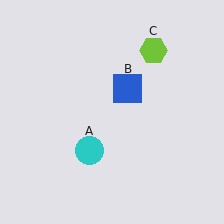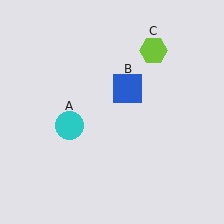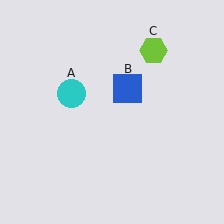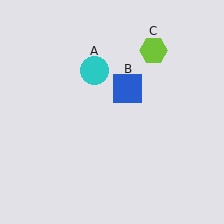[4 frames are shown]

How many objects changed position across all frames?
1 object changed position: cyan circle (object A).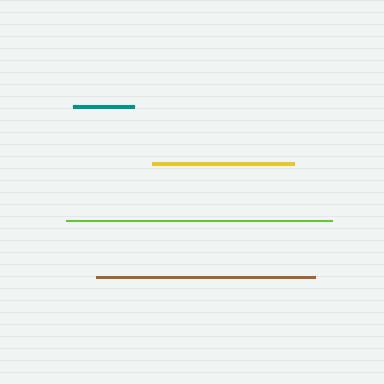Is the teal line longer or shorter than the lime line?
The lime line is longer than the teal line.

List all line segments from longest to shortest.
From longest to shortest: lime, brown, yellow, teal.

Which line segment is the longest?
The lime line is the longest at approximately 267 pixels.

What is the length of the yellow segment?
The yellow segment is approximately 143 pixels long.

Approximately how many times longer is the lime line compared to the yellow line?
The lime line is approximately 1.9 times the length of the yellow line.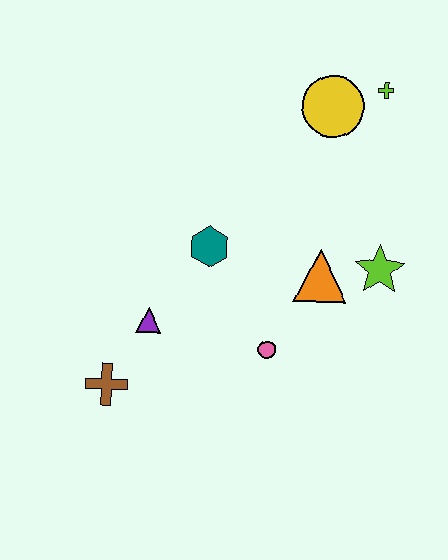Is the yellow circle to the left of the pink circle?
No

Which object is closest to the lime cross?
The yellow circle is closest to the lime cross.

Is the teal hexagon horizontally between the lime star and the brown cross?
Yes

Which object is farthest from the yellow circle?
The brown cross is farthest from the yellow circle.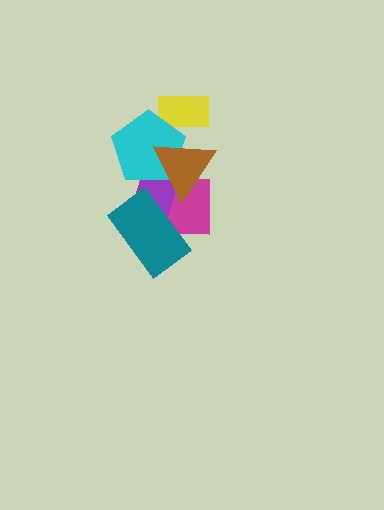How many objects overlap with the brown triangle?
4 objects overlap with the brown triangle.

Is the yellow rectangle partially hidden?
Yes, it is partially covered by another shape.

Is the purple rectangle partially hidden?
Yes, it is partially covered by another shape.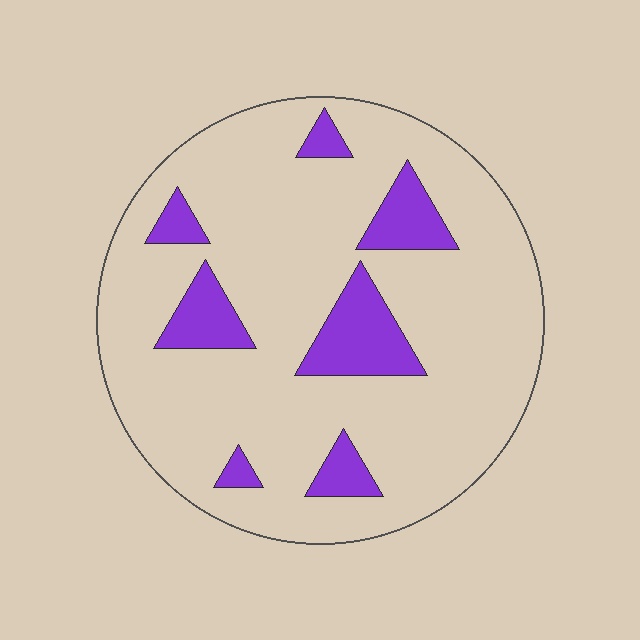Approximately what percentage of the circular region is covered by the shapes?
Approximately 15%.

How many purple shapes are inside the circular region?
7.